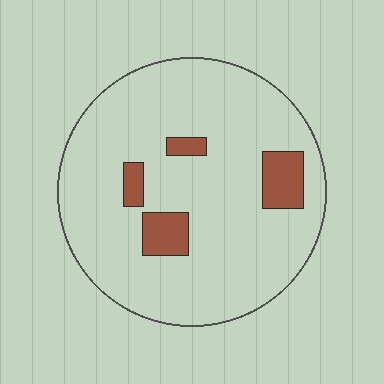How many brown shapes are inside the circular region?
4.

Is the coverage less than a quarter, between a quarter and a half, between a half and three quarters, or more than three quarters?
Less than a quarter.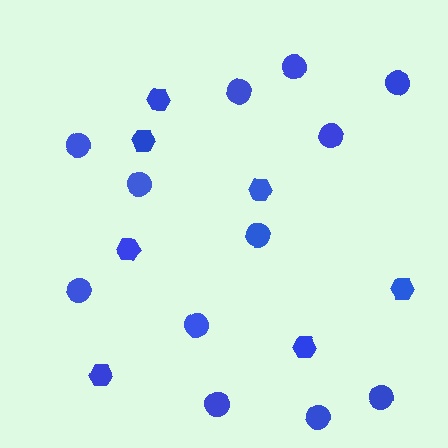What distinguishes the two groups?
There are 2 groups: one group of hexagons (7) and one group of circles (12).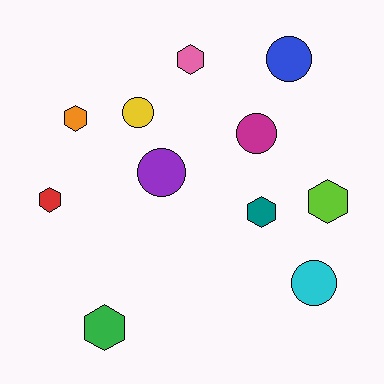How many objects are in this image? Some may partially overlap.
There are 11 objects.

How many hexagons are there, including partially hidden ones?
There are 6 hexagons.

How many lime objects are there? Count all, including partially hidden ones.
There is 1 lime object.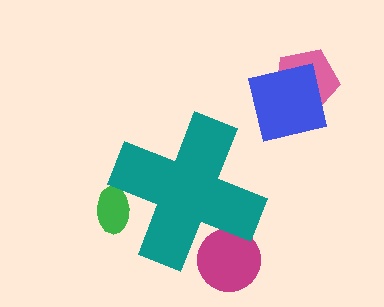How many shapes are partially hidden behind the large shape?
2 shapes are partially hidden.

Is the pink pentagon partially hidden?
No, the pink pentagon is fully visible.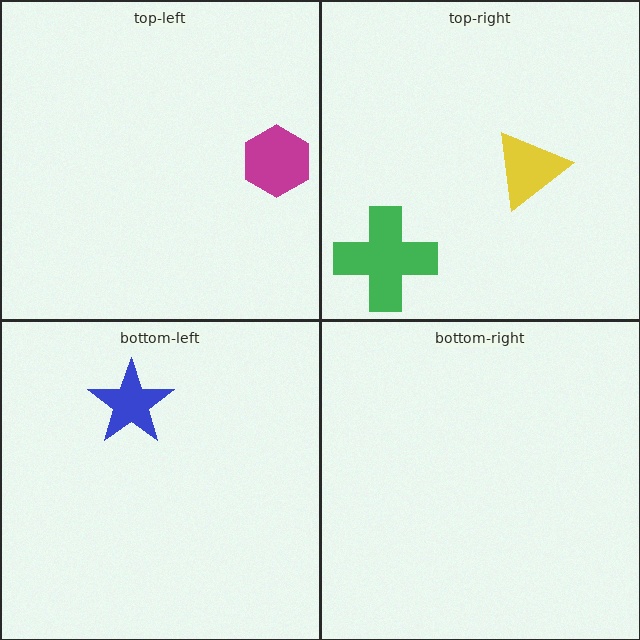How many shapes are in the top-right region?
2.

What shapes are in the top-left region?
The magenta hexagon.